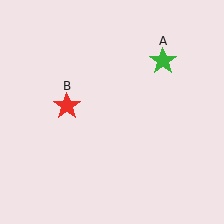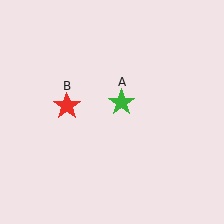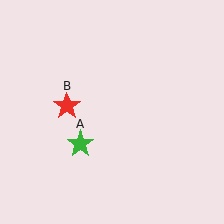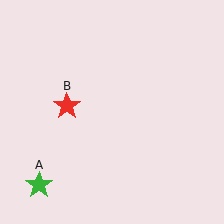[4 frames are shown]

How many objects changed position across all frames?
1 object changed position: green star (object A).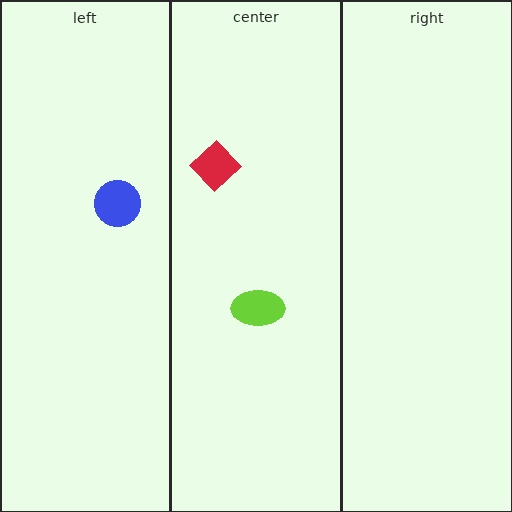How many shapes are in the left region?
1.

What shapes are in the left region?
The blue circle.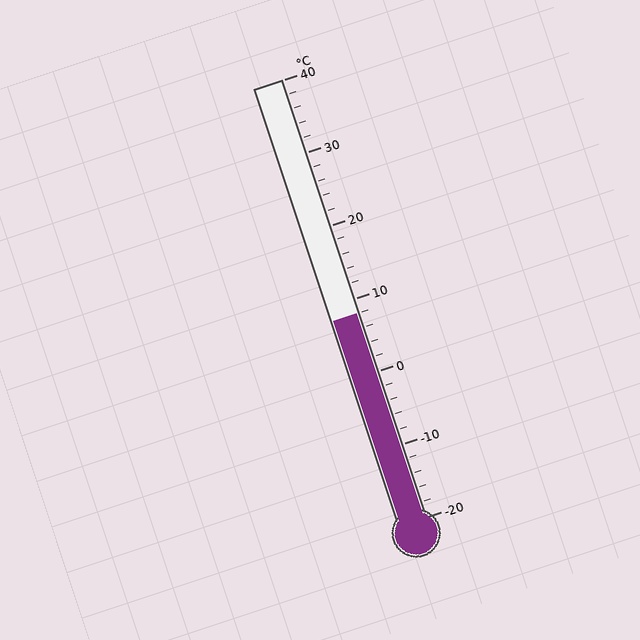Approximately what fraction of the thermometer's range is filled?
The thermometer is filled to approximately 45% of its range.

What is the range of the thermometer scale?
The thermometer scale ranges from -20°C to 40°C.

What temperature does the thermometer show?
The thermometer shows approximately 8°C.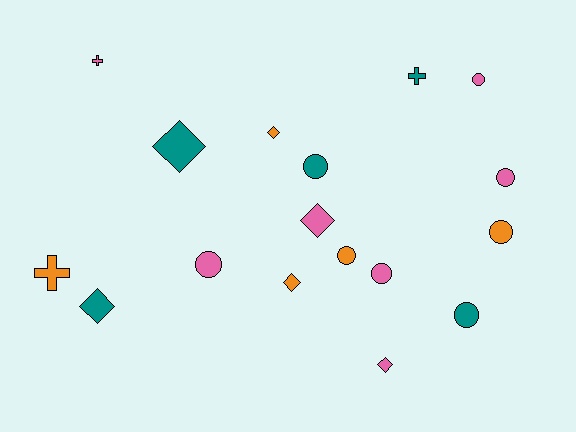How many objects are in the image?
There are 17 objects.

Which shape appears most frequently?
Circle, with 8 objects.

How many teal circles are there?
There are 2 teal circles.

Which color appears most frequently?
Pink, with 7 objects.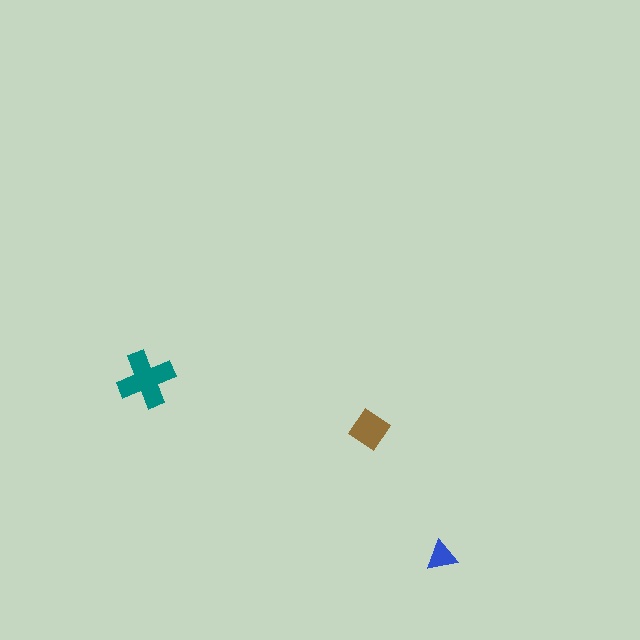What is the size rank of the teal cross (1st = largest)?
1st.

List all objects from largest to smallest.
The teal cross, the brown diamond, the blue triangle.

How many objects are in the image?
There are 3 objects in the image.